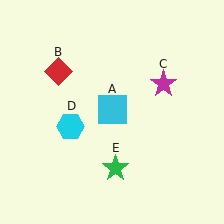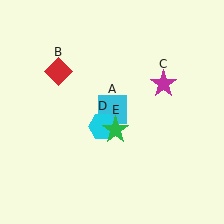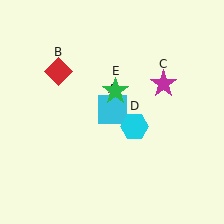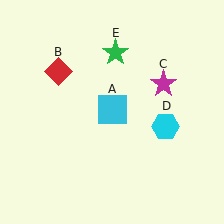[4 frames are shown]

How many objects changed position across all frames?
2 objects changed position: cyan hexagon (object D), green star (object E).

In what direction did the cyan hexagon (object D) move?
The cyan hexagon (object D) moved right.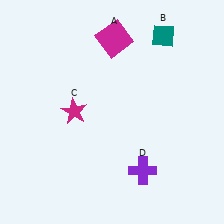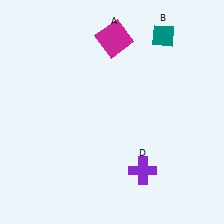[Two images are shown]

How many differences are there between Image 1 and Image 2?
There is 1 difference between the two images.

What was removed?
The magenta star (C) was removed in Image 2.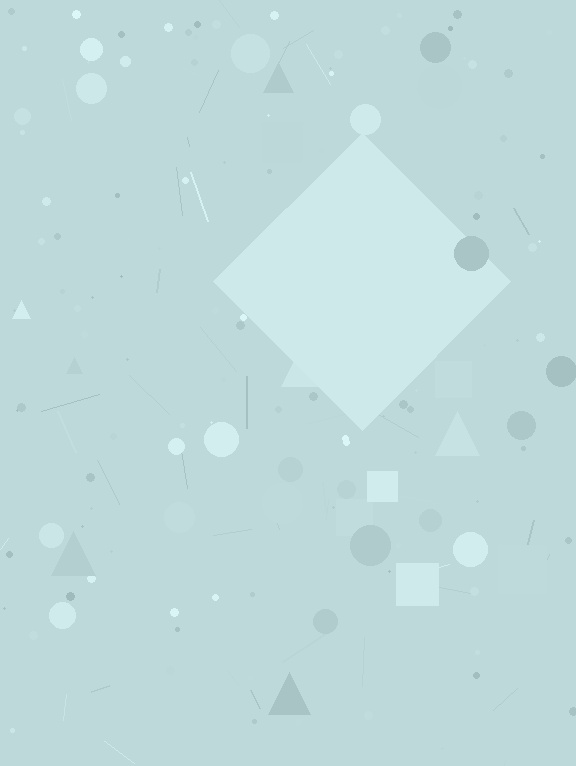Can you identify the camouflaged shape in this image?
The camouflaged shape is a diamond.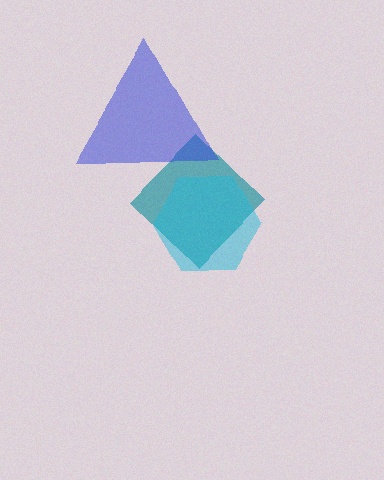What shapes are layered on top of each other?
The layered shapes are: a teal diamond, a blue triangle, a cyan hexagon.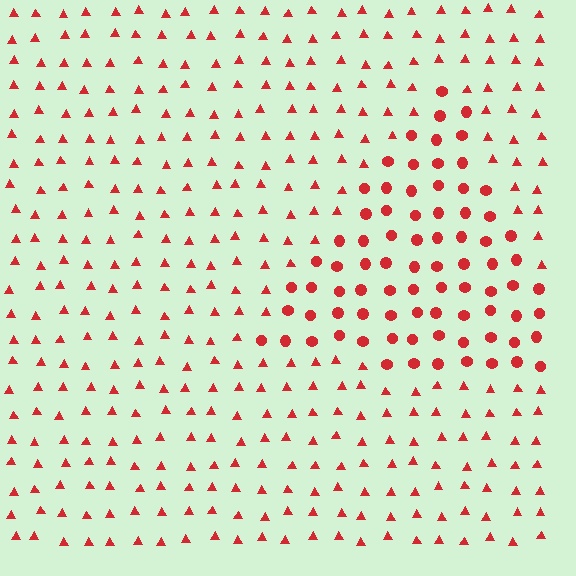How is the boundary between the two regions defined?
The boundary is defined by a change in element shape: circles inside vs. triangles outside. All elements share the same color and spacing.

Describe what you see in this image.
The image is filled with small red elements arranged in a uniform grid. A triangle-shaped region contains circles, while the surrounding area contains triangles. The boundary is defined purely by the change in element shape.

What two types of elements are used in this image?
The image uses circles inside the triangle region and triangles outside it.